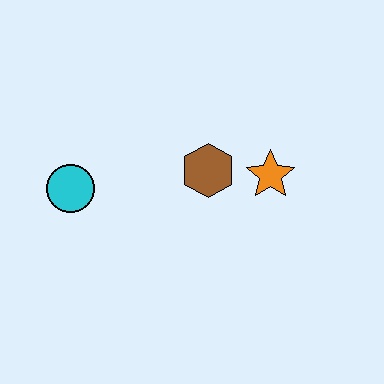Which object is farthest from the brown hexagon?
The cyan circle is farthest from the brown hexagon.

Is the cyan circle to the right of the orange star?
No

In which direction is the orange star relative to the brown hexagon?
The orange star is to the right of the brown hexagon.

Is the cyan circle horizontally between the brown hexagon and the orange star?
No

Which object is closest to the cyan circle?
The brown hexagon is closest to the cyan circle.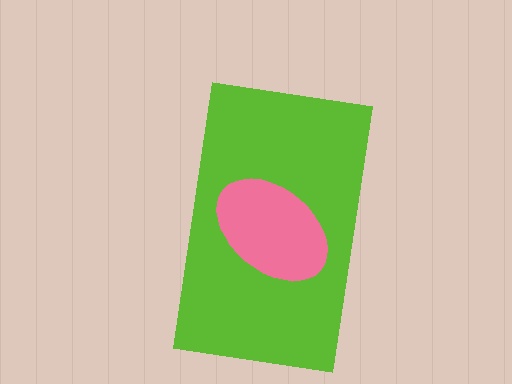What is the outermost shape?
The lime rectangle.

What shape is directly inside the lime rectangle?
The pink ellipse.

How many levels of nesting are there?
2.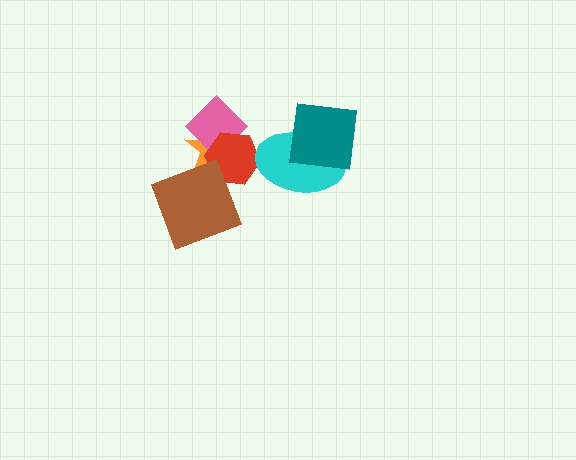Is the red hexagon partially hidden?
Yes, it is partially covered by another shape.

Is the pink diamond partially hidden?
Yes, it is partially covered by another shape.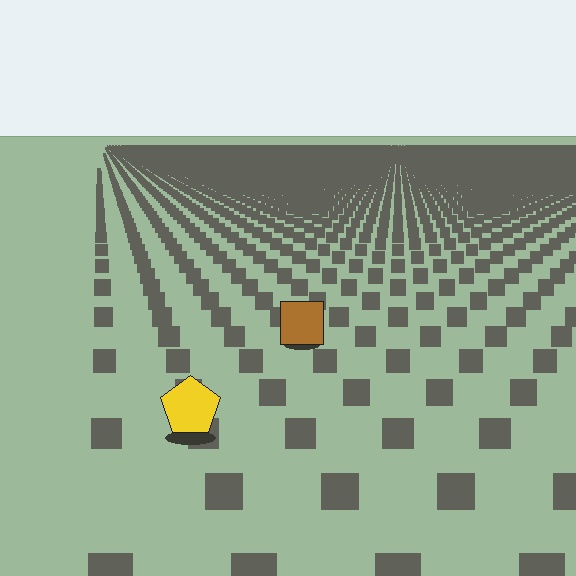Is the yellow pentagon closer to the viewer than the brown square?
Yes. The yellow pentagon is closer — you can tell from the texture gradient: the ground texture is coarser near it.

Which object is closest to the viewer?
The yellow pentagon is closest. The texture marks near it are larger and more spread out.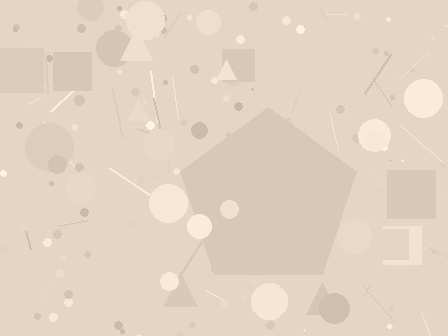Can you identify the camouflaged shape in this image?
The camouflaged shape is a pentagon.